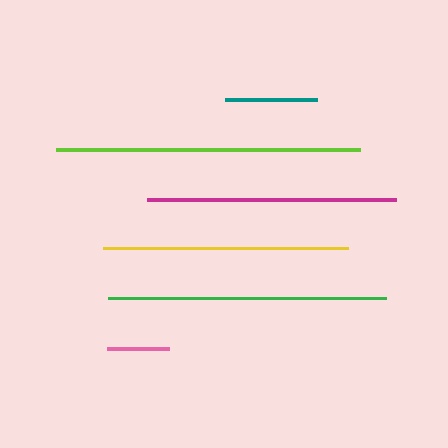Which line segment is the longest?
The lime line is the longest at approximately 304 pixels.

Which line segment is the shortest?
The pink line is the shortest at approximately 62 pixels.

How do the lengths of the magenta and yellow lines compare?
The magenta and yellow lines are approximately the same length.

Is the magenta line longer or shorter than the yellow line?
The magenta line is longer than the yellow line.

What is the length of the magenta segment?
The magenta segment is approximately 249 pixels long.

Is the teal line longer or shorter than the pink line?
The teal line is longer than the pink line.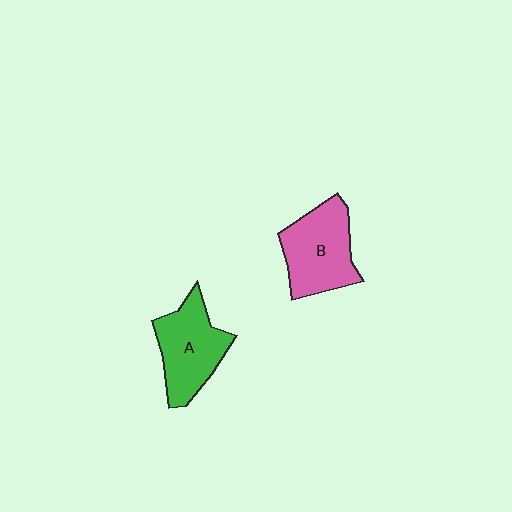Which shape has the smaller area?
Shape A (green).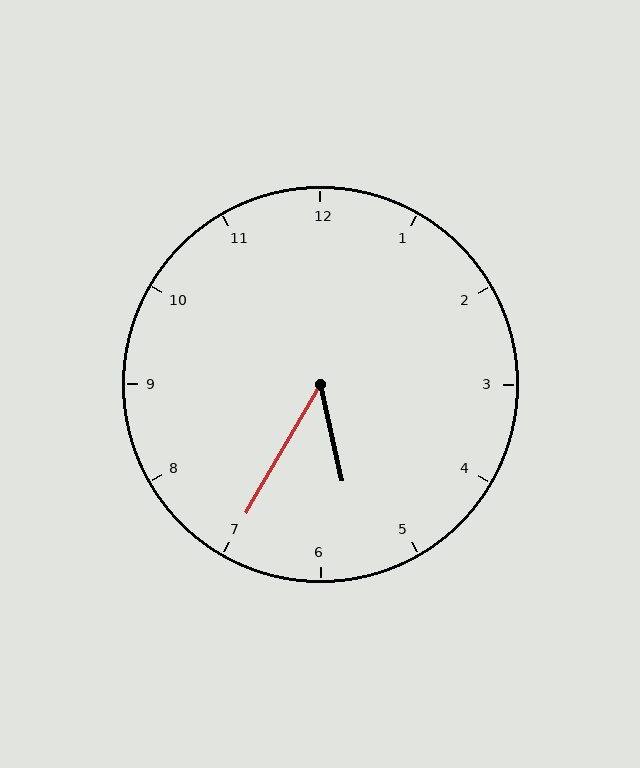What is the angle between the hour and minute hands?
Approximately 42 degrees.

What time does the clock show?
5:35.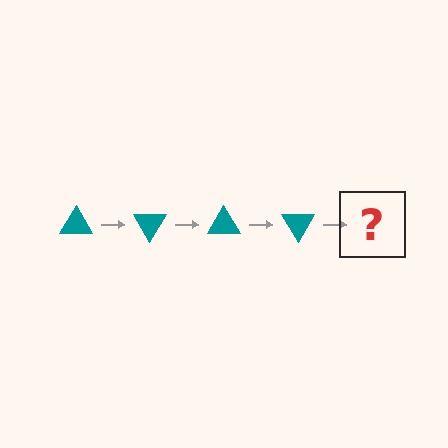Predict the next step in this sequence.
The next step is a teal triangle rotated 240 degrees.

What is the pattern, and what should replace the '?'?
The pattern is that the triangle rotates 60 degrees each step. The '?' should be a teal triangle rotated 240 degrees.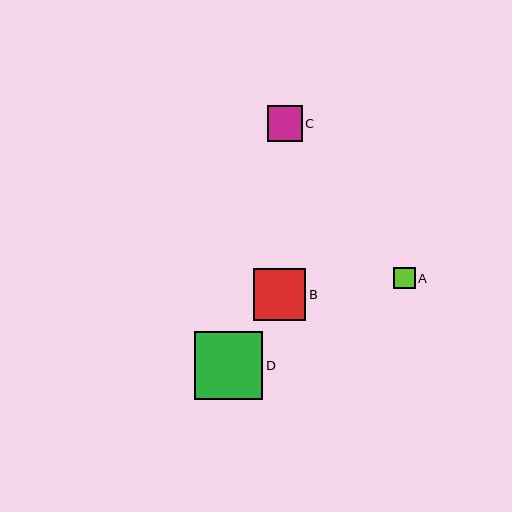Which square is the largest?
Square D is the largest with a size of approximately 68 pixels.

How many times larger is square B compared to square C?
Square B is approximately 1.5 times the size of square C.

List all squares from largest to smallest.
From largest to smallest: D, B, C, A.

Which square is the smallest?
Square A is the smallest with a size of approximately 22 pixels.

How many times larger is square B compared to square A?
Square B is approximately 2.4 times the size of square A.